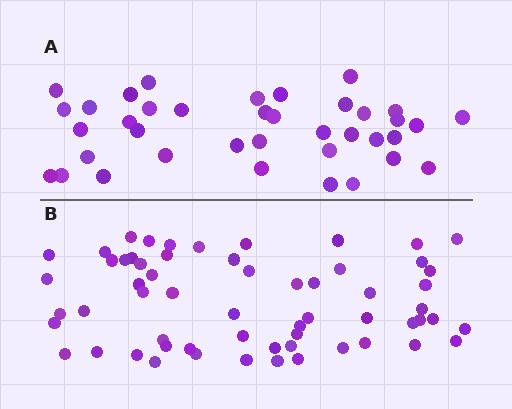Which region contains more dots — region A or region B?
Region B (the bottom region) has more dots.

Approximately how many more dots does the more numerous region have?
Region B has approximately 20 more dots than region A.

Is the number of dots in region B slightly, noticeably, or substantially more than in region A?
Region B has substantially more. The ratio is roughly 1.6 to 1.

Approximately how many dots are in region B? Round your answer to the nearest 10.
About 60 dots.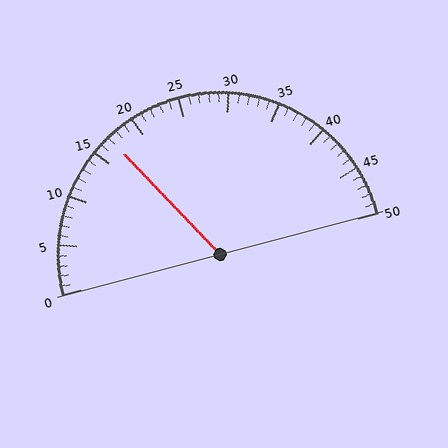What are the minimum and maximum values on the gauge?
The gauge ranges from 0 to 50.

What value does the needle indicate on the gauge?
The needle indicates approximately 17.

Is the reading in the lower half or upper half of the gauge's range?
The reading is in the lower half of the range (0 to 50).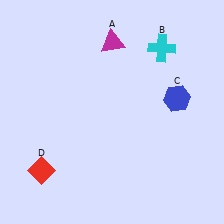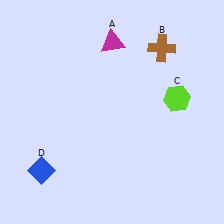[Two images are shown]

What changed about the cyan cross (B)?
In Image 1, B is cyan. In Image 2, it changed to brown.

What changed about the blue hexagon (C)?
In Image 1, C is blue. In Image 2, it changed to lime.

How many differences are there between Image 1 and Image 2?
There are 3 differences between the two images.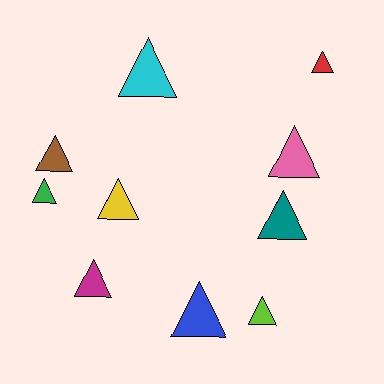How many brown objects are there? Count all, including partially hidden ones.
There is 1 brown object.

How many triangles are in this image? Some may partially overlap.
There are 10 triangles.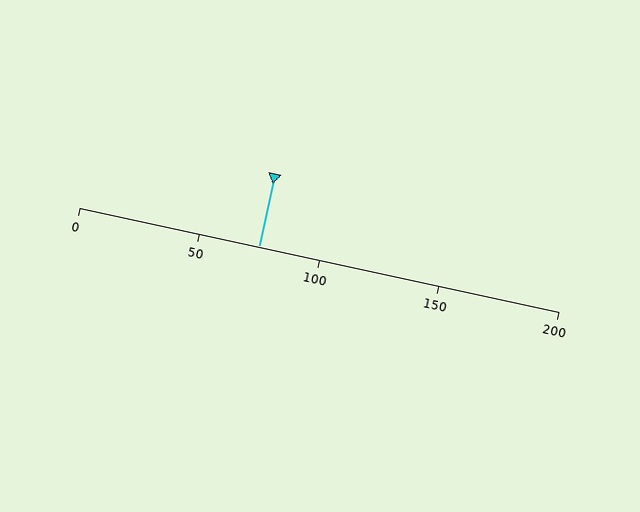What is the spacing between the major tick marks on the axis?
The major ticks are spaced 50 apart.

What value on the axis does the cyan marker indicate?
The marker indicates approximately 75.